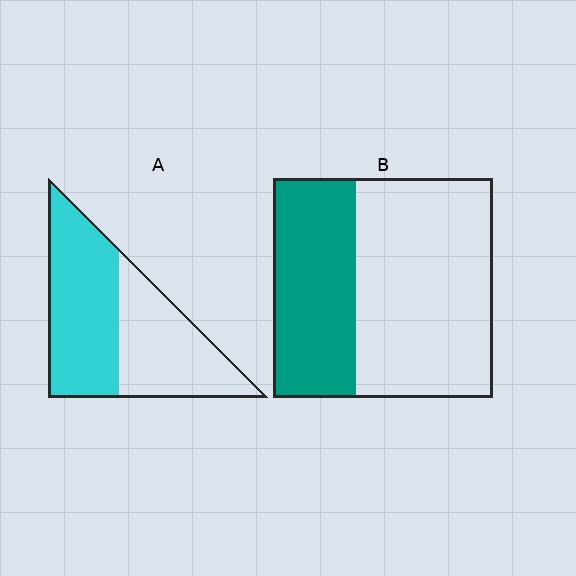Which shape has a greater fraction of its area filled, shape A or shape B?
Shape A.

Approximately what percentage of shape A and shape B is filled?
A is approximately 55% and B is approximately 40%.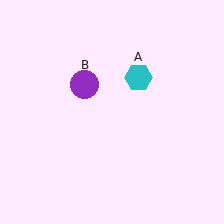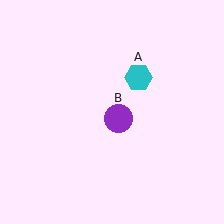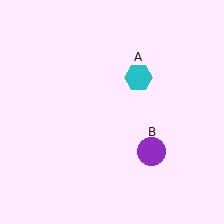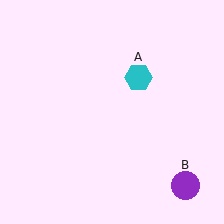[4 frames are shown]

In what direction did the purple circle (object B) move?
The purple circle (object B) moved down and to the right.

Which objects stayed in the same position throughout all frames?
Cyan hexagon (object A) remained stationary.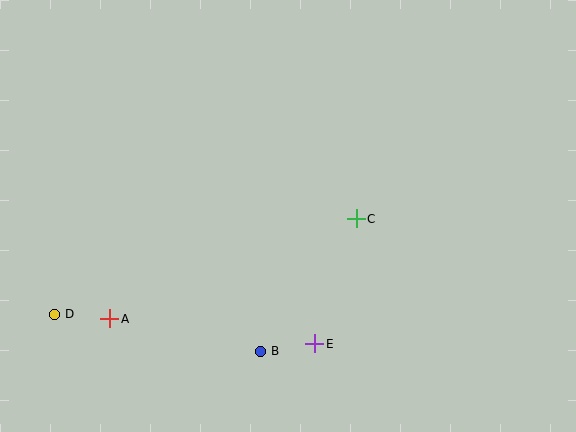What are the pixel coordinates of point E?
Point E is at (315, 344).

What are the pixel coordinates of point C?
Point C is at (356, 219).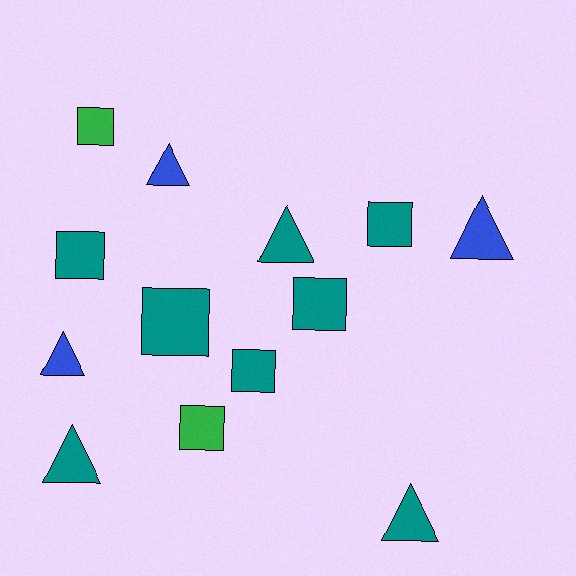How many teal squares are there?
There are 5 teal squares.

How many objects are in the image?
There are 13 objects.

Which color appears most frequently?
Teal, with 8 objects.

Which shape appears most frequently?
Square, with 7 objects.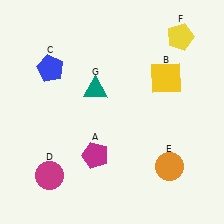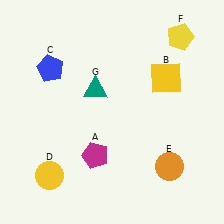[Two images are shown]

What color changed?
The circle (D) changed from magenta in Image 1 to yellow in Image 2.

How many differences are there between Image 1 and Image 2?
There is 1 difference between the two images.